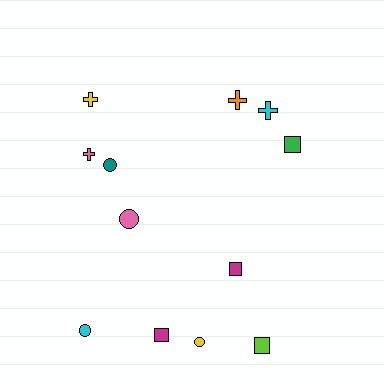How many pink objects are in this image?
There are 2 pink objects.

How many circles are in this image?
There are 4 circles.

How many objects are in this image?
There are 12 objects.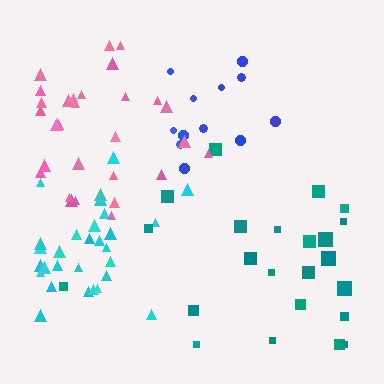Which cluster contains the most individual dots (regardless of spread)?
Cyan (31).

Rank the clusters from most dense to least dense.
blue, cyan, pink, teal.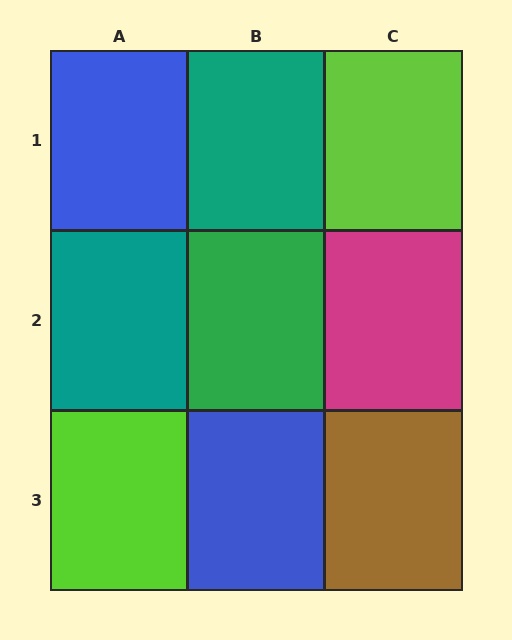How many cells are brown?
1 cell is brown.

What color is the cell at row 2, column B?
Green.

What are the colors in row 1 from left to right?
Blue, teal, lime.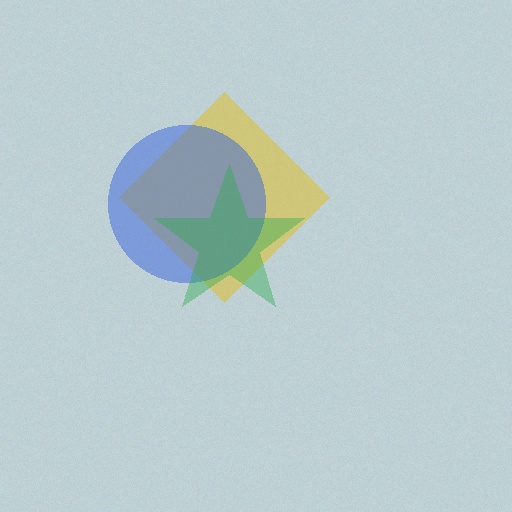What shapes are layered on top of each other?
The layered shapes are: a yellow diamond, a blue circle, a green star.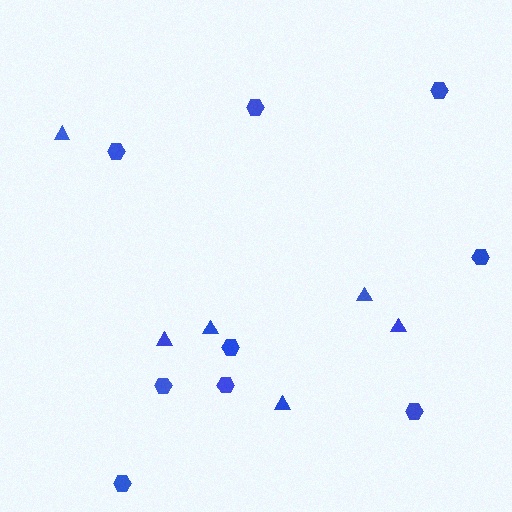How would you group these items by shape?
There are 2 groups: one group of hexagons (9) and one group of triangles (6).